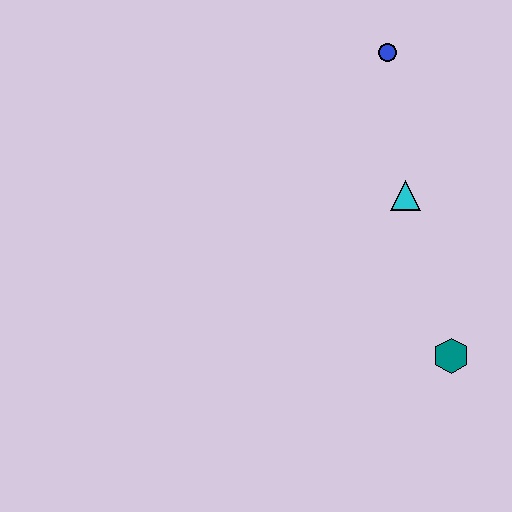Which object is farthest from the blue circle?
The teal hexagon is farthest from the blue circle.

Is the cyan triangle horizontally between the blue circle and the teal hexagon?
Yes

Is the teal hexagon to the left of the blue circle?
No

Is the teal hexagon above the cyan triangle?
No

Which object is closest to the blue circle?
The cyan triangle is closest to the blue circle.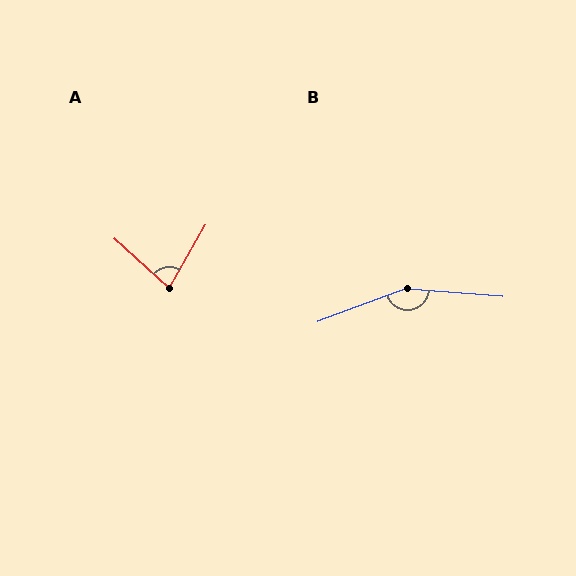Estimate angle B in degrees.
Approximately 155 degrees.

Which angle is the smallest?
A, at approximately 78 degrees.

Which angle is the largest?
B, at approximately 155 degrees.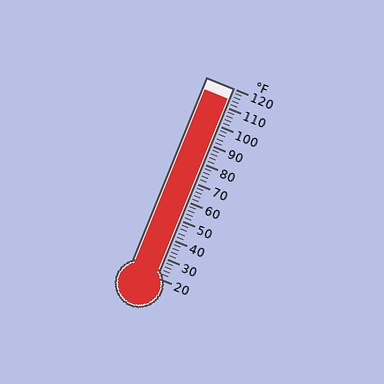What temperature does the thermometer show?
The thermometer shows approximately 114°F.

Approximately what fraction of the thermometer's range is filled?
The thermometer is filled to approximately 95% of its range.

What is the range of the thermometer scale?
The thermometer scale ranges from 20°F to 120°F.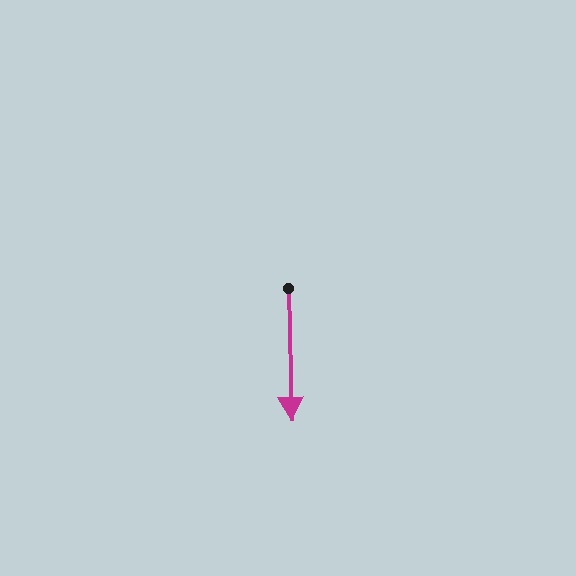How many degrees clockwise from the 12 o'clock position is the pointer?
Approximately 179 degrees.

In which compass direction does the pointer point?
South.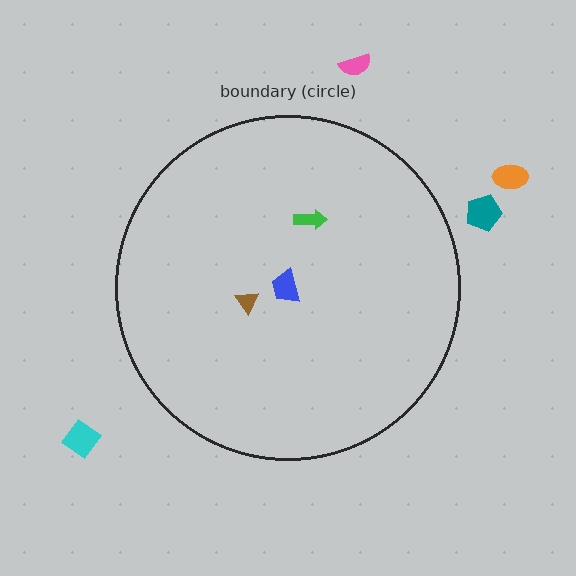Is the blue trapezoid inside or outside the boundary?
Inside.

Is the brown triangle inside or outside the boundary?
Inside.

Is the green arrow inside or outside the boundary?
Inside.